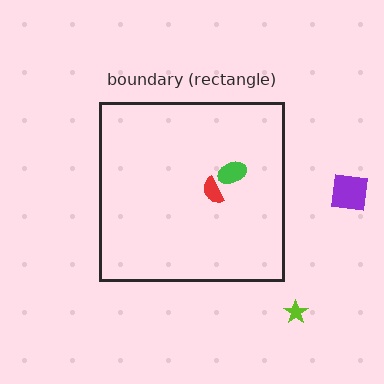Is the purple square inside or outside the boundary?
Outside.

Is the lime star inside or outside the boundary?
Outside.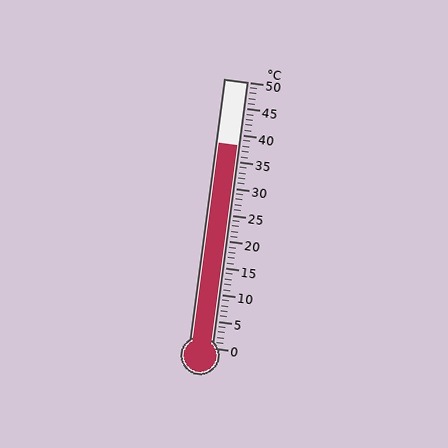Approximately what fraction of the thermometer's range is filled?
The thermometer is filled to approximately 75% of its range.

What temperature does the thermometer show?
The thermometer shows approximately 38°C.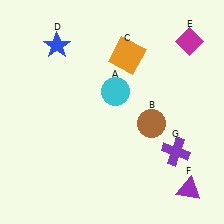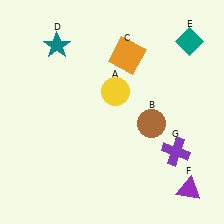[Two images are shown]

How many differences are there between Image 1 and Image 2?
There are 3 differences between the two images.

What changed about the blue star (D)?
In Image 1, D is blue. In Image 2, it changed to teal.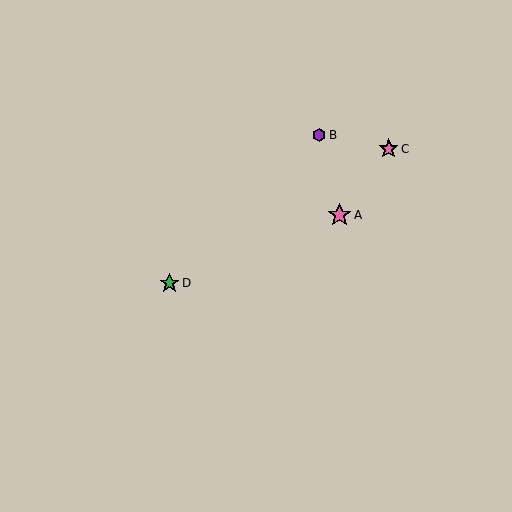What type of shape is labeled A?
Shape A is a pink star.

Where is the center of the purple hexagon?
The center of the purple hexagon is at (319, 135).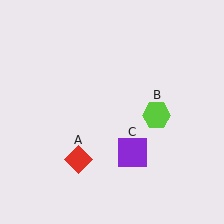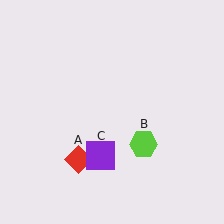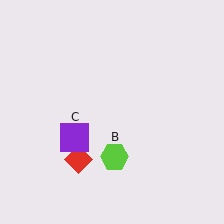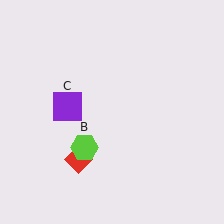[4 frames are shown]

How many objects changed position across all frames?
2 objects changed position: lime hexagon (object B), purple square (object C).